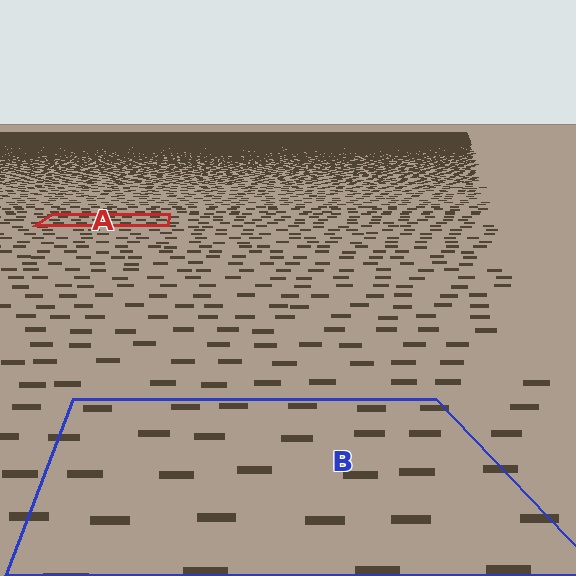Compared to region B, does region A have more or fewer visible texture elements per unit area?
Region A has more texture elements per unit area — they are packed more densely because it is farther away.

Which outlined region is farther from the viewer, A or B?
Region A is farther from the viewer — the texture elements inside it appear smaller and more densely packed.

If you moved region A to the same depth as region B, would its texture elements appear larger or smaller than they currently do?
They would appear larger. At a closer depth, the same texture elements are projected at a bigger on-screen size.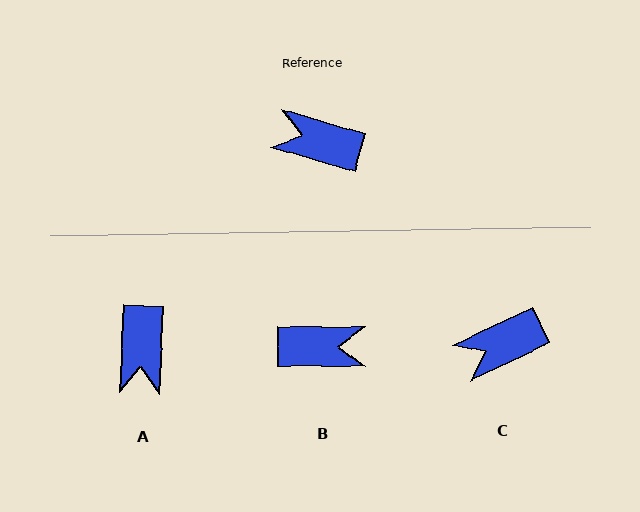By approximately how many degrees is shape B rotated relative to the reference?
Approximately 165 degrees clockwise.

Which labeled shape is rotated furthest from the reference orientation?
B, about 165 degrees away.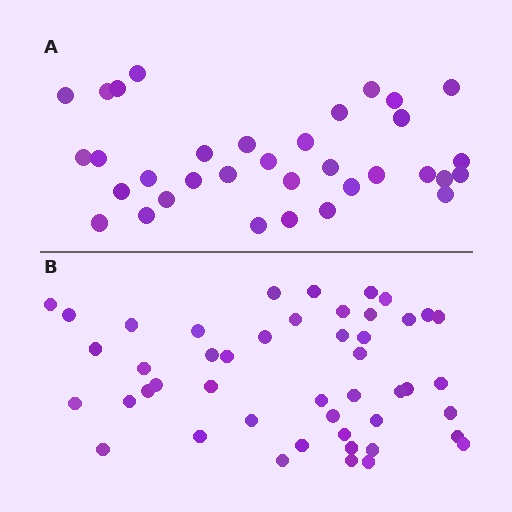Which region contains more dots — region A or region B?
Region B (the bottom region) has more dots.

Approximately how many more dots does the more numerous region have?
Region B has approximately 15 more dots than region A.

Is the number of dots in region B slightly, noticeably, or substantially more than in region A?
Region B has noticeably more, but not dramatically so. The ratio is roughly 1.4 to 1.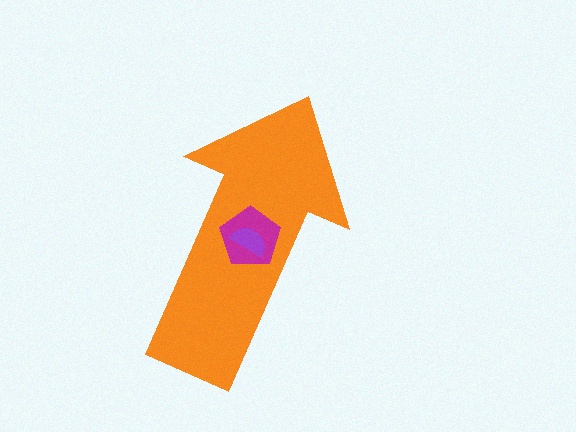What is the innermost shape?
The purple semicircle.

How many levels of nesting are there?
3.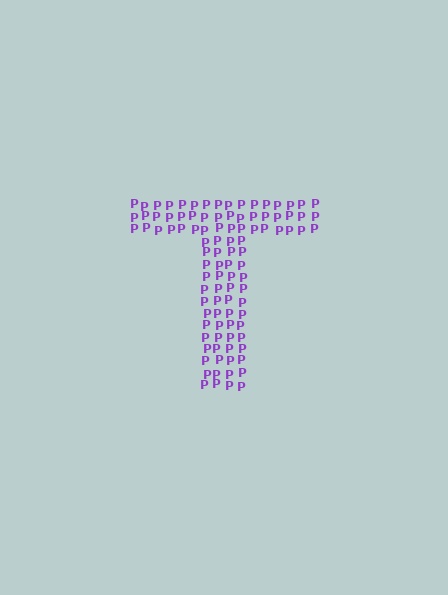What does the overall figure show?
The overall figure shows the letter T.